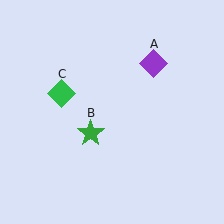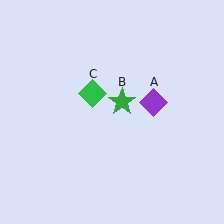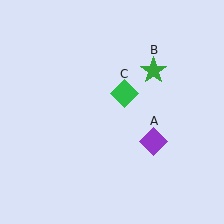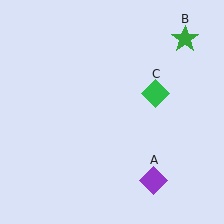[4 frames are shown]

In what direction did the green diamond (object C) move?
The green diamond (object C) moved right.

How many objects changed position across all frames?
3 objects changed position: purple diamond (object A), green star (object B), green diamond (object C).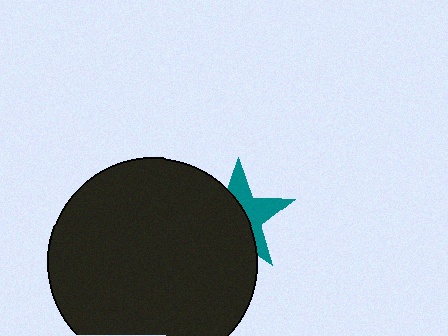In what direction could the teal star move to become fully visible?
The teal star could move right. That would shift it out from behind the black circle entirely.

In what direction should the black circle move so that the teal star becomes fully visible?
The black circle should move left. That is the shortest direction to clear the overlap and leave the teal star fully visible.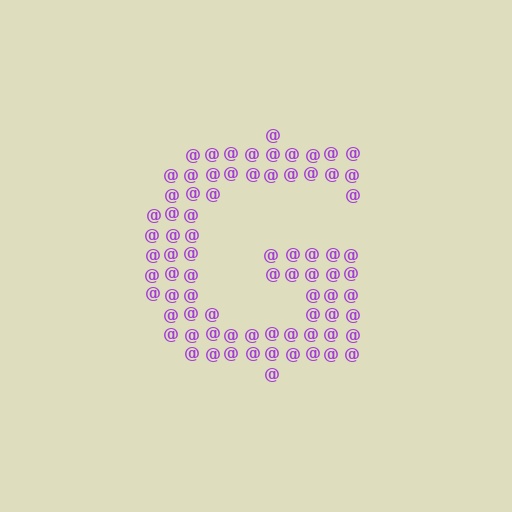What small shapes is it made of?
It is made of small at signs.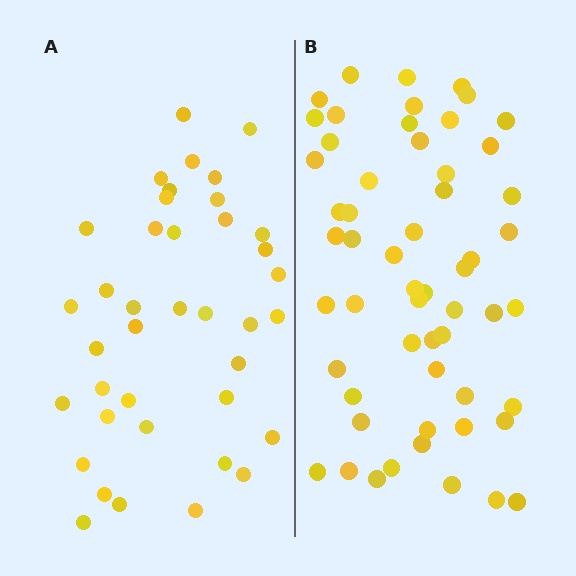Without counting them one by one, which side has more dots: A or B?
Region B (the right region) has more dots.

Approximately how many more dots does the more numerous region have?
Region B has approximately 15 more dots than region A.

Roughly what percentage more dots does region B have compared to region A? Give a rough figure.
About 45% more.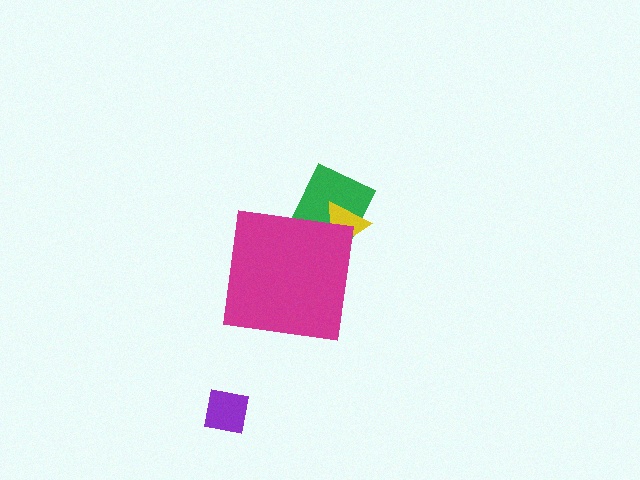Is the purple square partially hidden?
No, the purple square is fully visible.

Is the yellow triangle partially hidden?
Yes, the yellow triangle is partially hidden behind the magenta square.